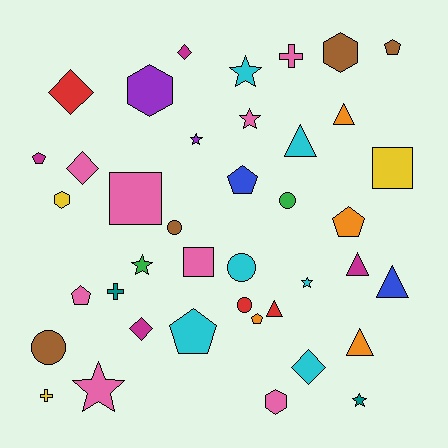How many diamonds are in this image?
There are 5 diamonds.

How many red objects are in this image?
There are 3 red objects.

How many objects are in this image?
There are 40 objects.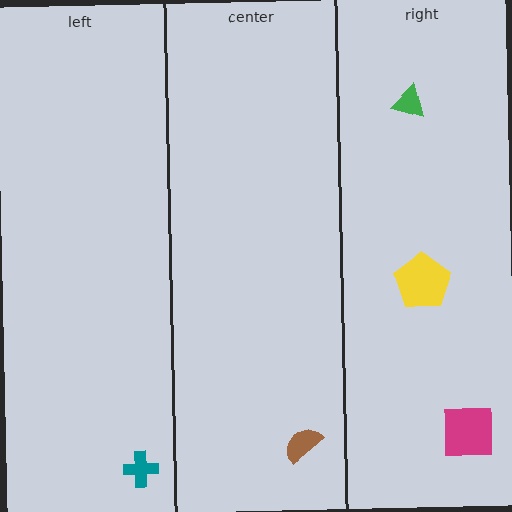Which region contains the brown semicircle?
The center region.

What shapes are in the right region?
The magenta square, the green triangle, the yellow pentagon.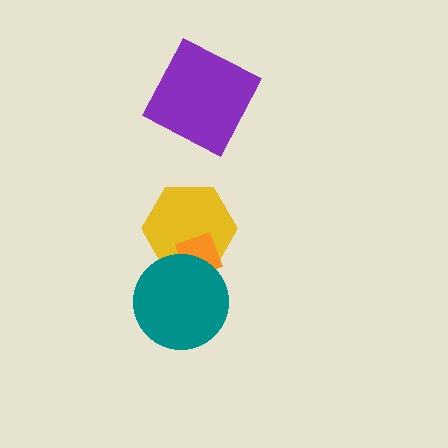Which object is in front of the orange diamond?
The teal circle is in front of the orange diamond.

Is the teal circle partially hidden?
No, no other shape covers it.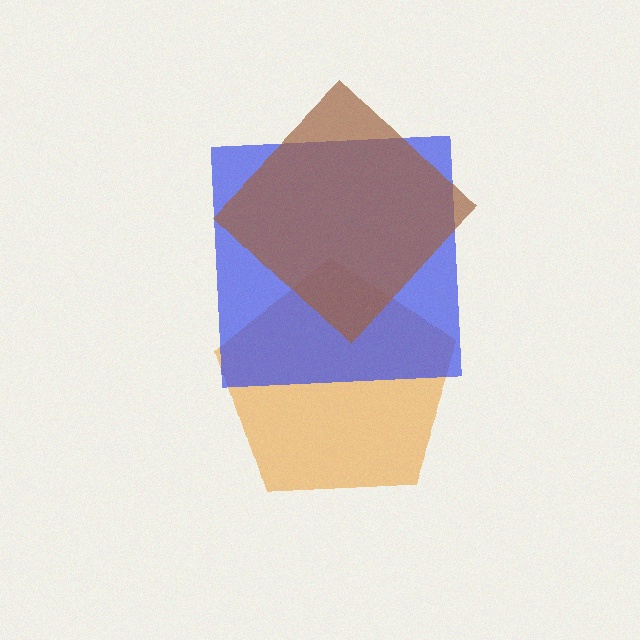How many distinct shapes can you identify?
There are 3 distinct shapes: an orange pentagon, a blue square, a brown diamond.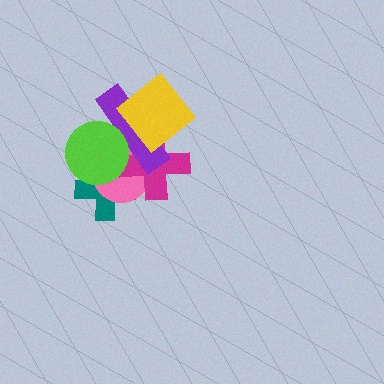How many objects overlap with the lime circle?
4 objects overlap with the lime circle.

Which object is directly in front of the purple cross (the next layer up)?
The lime circle is directly in front of the purple cross.